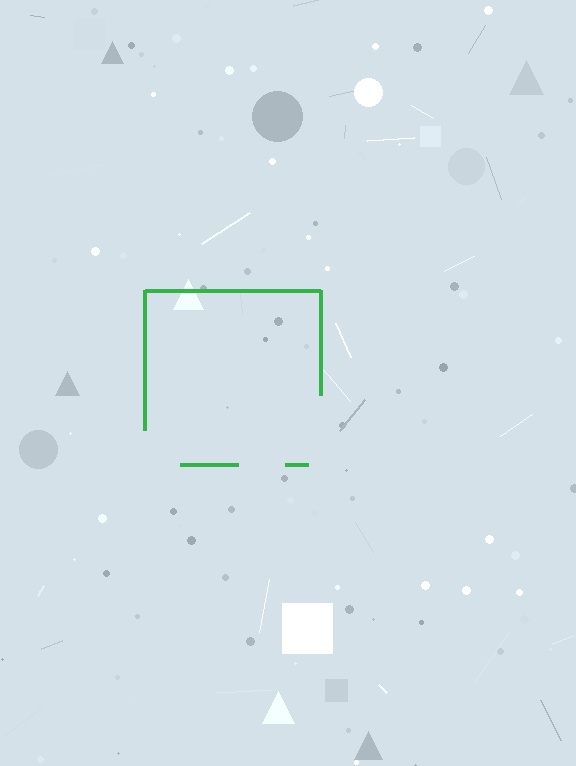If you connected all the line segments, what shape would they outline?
They would outline a square.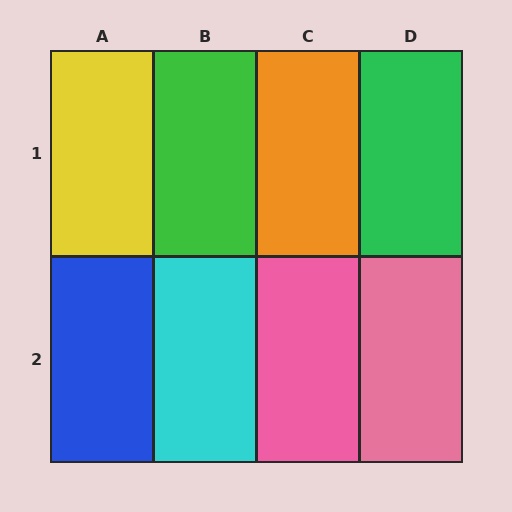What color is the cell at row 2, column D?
Pink.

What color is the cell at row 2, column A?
Blue.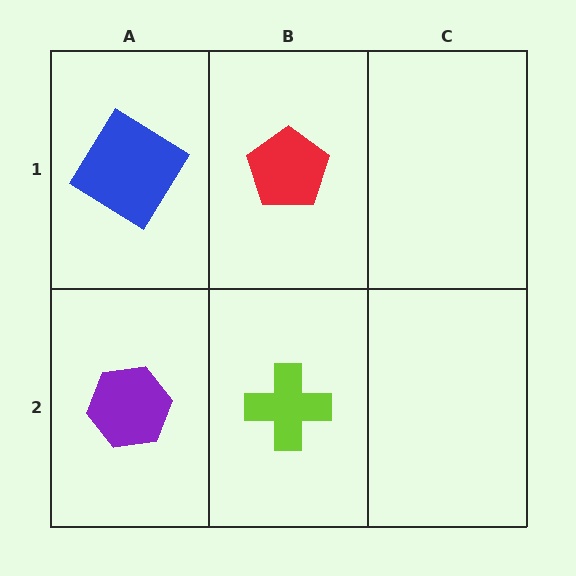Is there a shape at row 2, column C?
No, that cell is empty.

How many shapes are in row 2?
2 shapes.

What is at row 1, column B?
A red pentagon.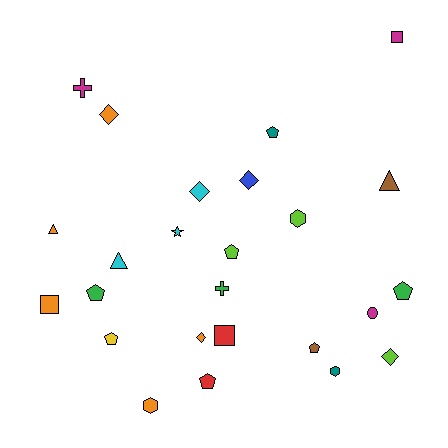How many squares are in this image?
There are 3 squares.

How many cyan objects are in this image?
There are 3 cyan objects.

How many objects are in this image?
There are 25 objects.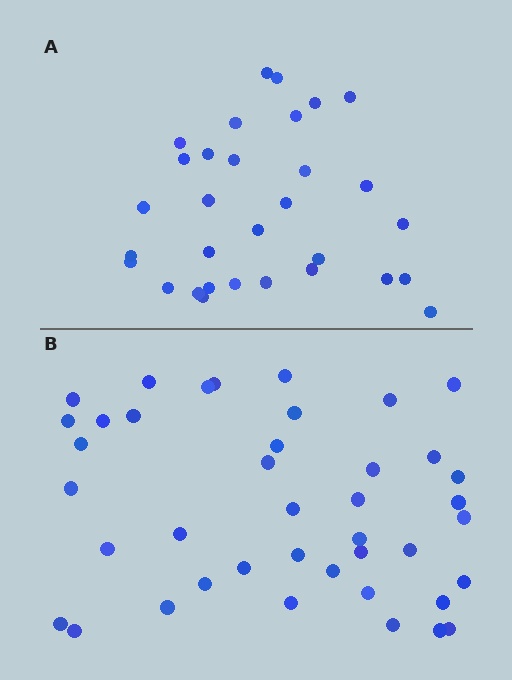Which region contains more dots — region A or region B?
Region B (the bottom region) has more dots.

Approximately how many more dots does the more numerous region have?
Region B has roughly 10 or so more dots than region A.